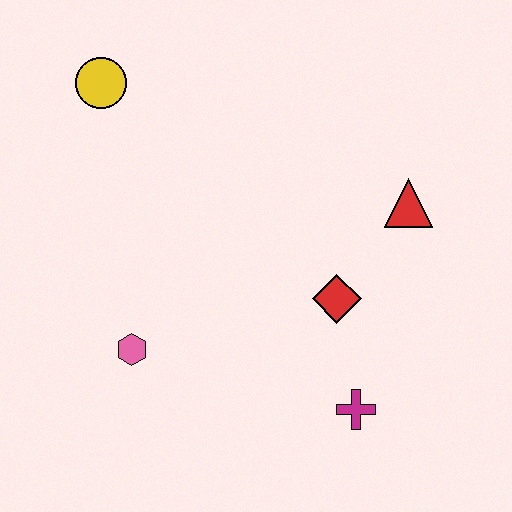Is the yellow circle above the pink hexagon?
Yes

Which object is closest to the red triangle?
The red diamond is closest to the red triangle.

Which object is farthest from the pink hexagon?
The red triangle is farthest from the pink hexagon.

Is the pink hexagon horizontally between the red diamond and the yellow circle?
Yes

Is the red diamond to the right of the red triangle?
No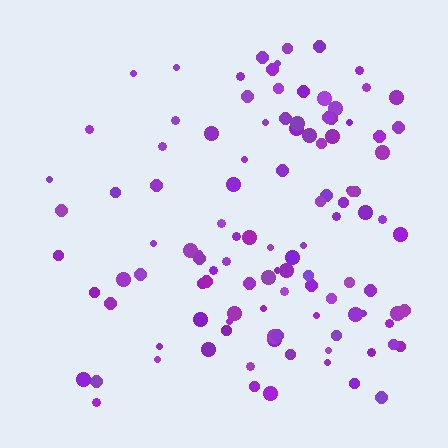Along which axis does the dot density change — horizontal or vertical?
Horizontal.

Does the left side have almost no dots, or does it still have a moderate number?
Still a moderate number, just noticeably fewer than the right.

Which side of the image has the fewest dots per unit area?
The left.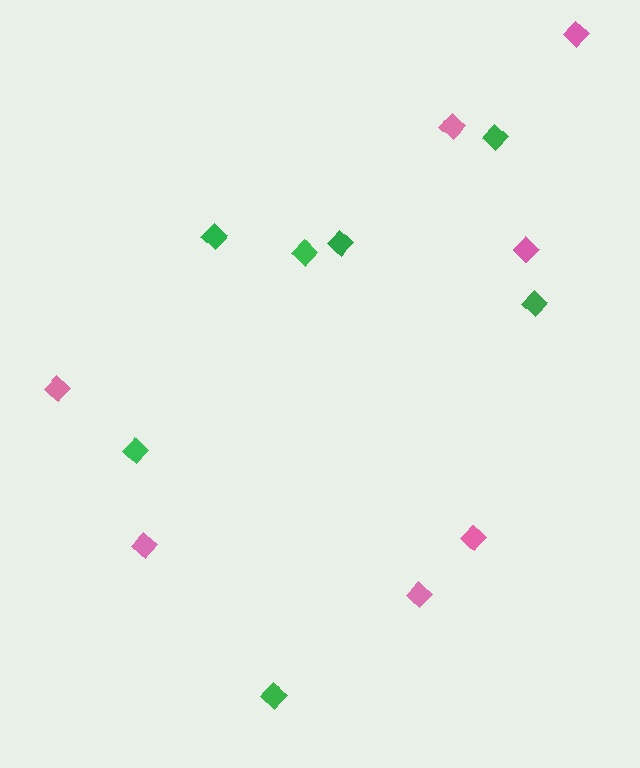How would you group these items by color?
There are 2 groups: one group of green diamonds (7) and one group of pink diamonds (7).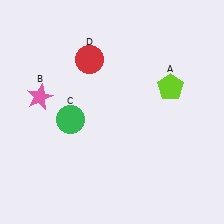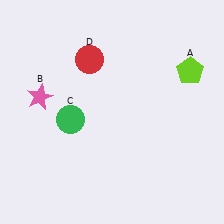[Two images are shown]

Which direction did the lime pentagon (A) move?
The lime pentagon (A) moved right.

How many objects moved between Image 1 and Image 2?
1 object moved between the two images.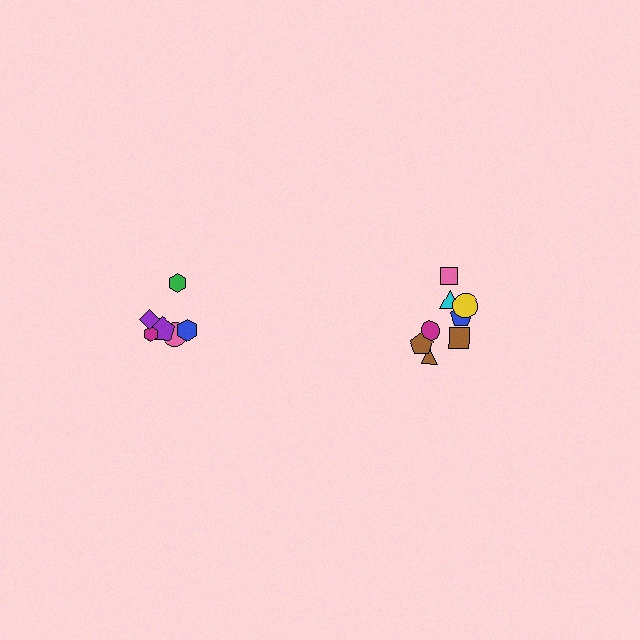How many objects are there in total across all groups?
There are 14 objects.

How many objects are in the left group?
There are 6 objects.